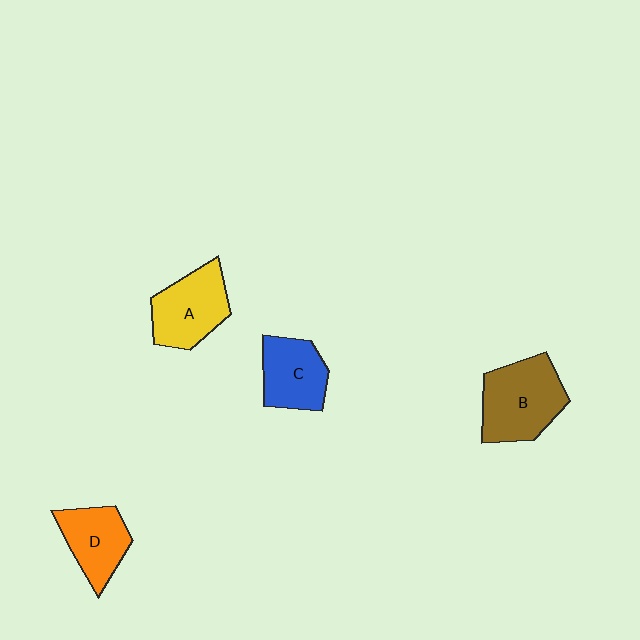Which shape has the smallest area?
Shape D (orange).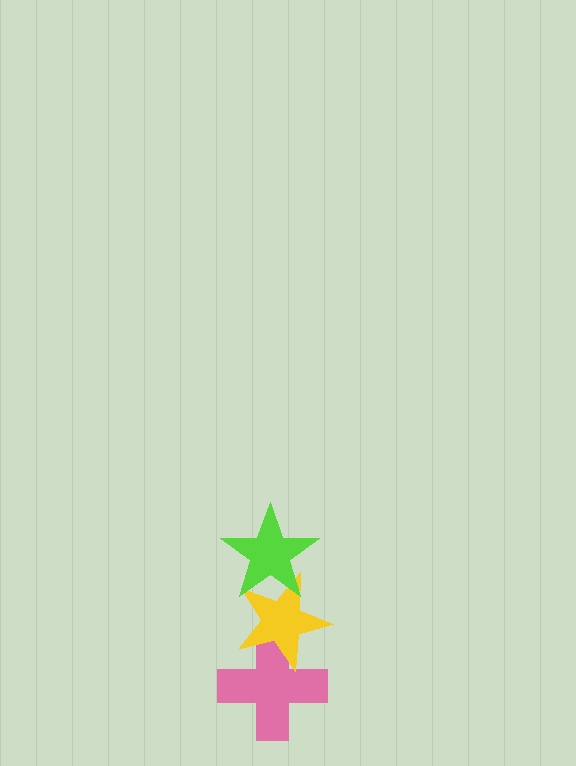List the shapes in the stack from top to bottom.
From top to bottom: the lime star, the yellow star, the pink cross.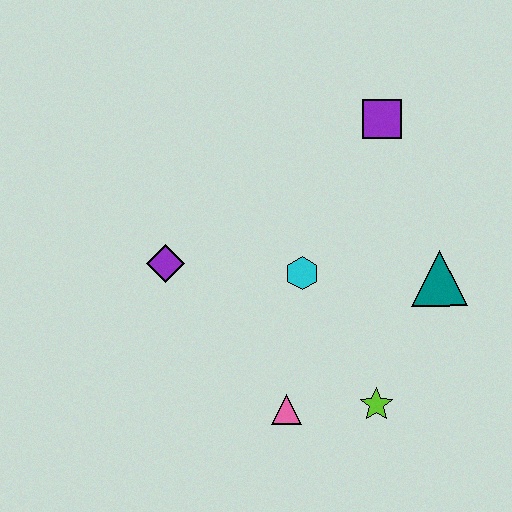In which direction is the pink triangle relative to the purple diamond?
The pink triangle is below the purple diamond.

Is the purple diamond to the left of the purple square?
Yes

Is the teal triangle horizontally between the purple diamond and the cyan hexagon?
No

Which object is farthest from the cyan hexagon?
The purple square is farthest from the cyan hexagon.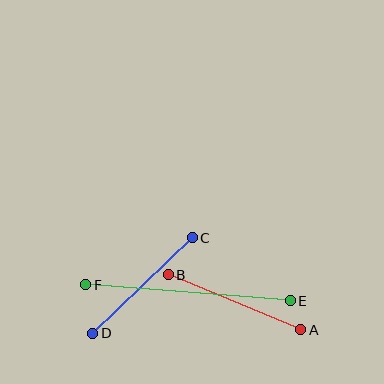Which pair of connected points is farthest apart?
Points E and F are farthest apart.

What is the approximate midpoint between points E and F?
The midpoint is at approximately (188, 293) pixels.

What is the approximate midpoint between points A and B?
The midpoint is at approximately (234, 302) pixels.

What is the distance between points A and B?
The distance is approximately 143 pixels.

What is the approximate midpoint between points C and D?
The midpoint is at approximately (143, 285) pixels.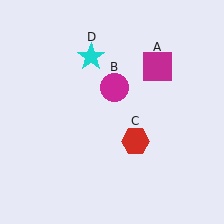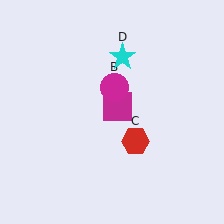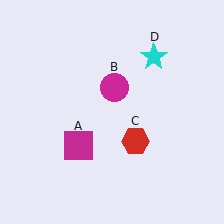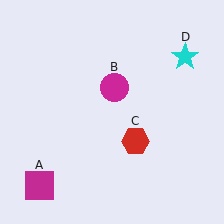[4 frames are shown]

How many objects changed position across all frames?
2 objects changed position: magenta square (object A), cyan star (object D).